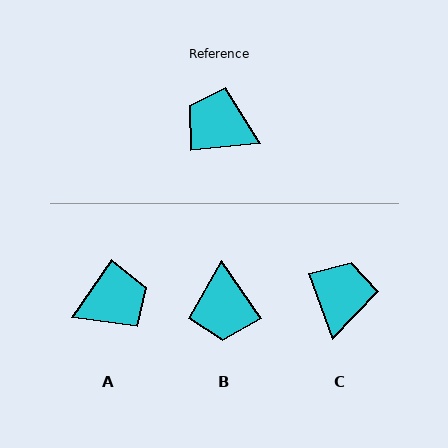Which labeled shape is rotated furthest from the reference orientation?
A, about 130 degrees away.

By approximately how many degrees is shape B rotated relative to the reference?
Approximately 119 degrees counter-clockwise.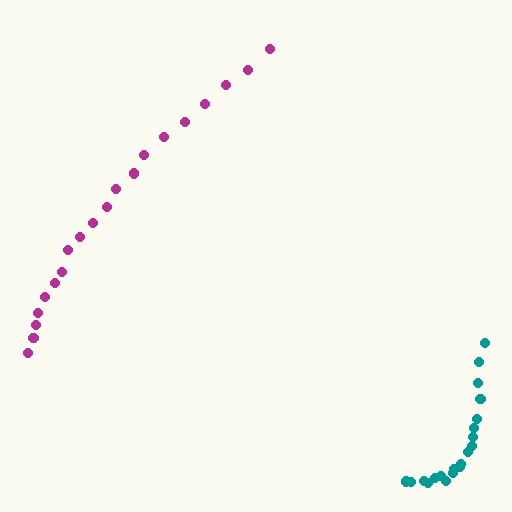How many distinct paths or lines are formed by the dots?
There are 2 distinct paths.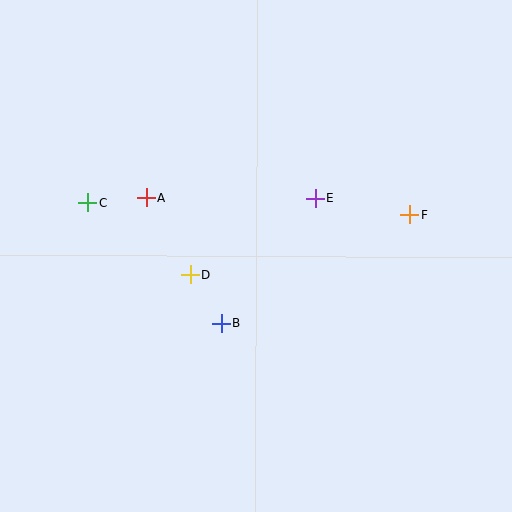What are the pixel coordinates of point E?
Point E is at (316, 198).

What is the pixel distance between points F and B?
The distance between F and B is 218 pixels.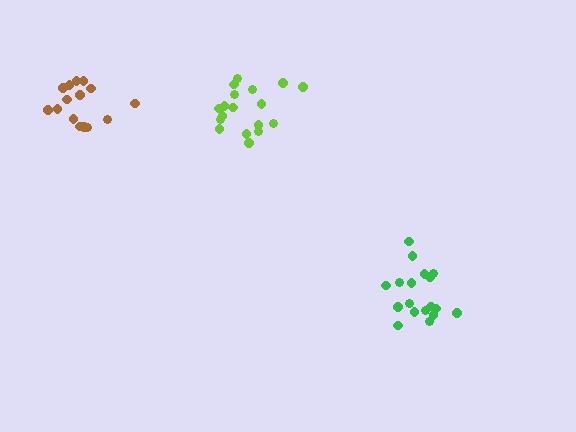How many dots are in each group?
Group 1: 18 dots, Group 2: 18 dots, Group 3: 16 dots (52 total).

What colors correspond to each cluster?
The clusters are colored: lime, green, brown.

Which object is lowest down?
The green cluster is bottommost.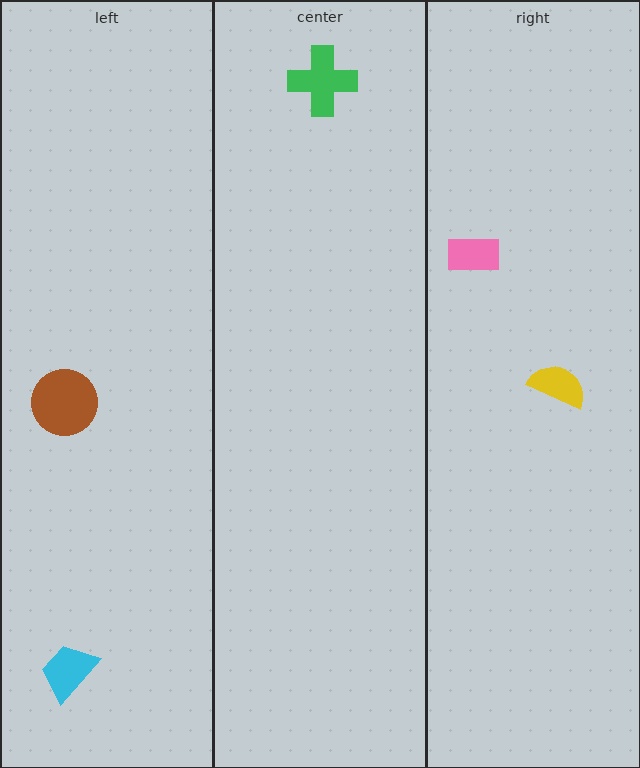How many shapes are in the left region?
2.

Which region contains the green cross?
The center region.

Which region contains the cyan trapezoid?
The left region.